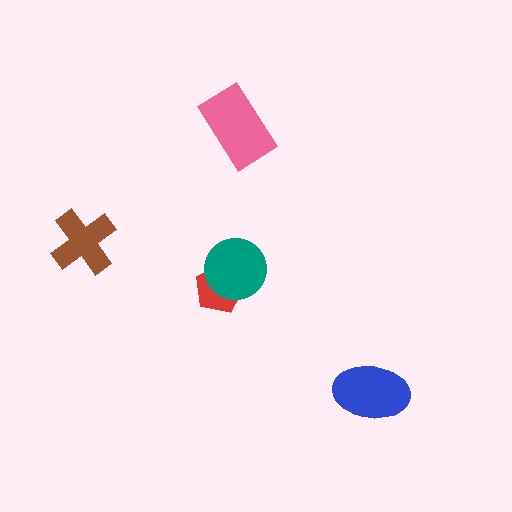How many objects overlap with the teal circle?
1 object overlaps with the teal circle.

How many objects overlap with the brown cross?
0 objects overlap with the brown cross.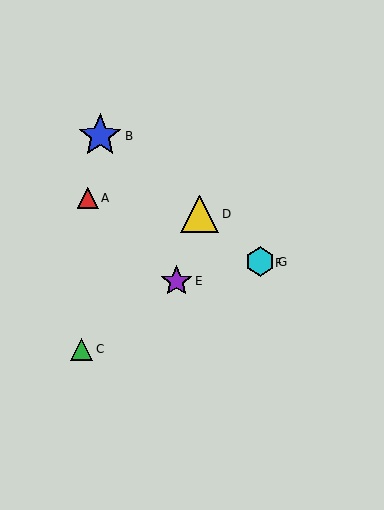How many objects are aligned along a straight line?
4 objects (B, D, F, G) are aligned along a straight line.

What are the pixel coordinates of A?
Object A is at (88, 198).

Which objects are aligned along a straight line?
Objects B, D, F, G are aligned along a straight line.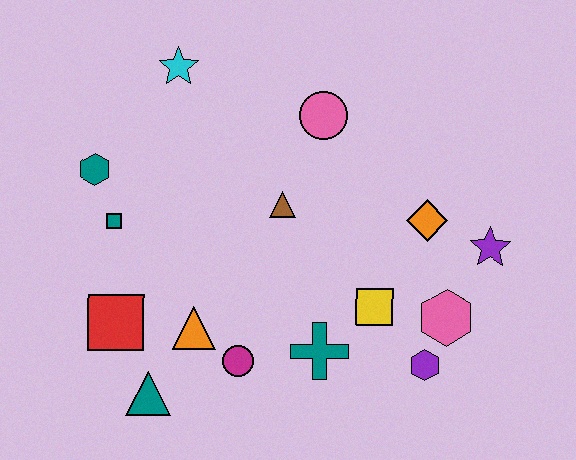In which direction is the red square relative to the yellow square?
The red square is to the left of the yellow square.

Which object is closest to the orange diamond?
The purple star is closest to the orange diamond.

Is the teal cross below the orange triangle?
Yes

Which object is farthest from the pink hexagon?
The teal hexagon is farthest from the pink hexagon.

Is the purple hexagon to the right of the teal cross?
Yes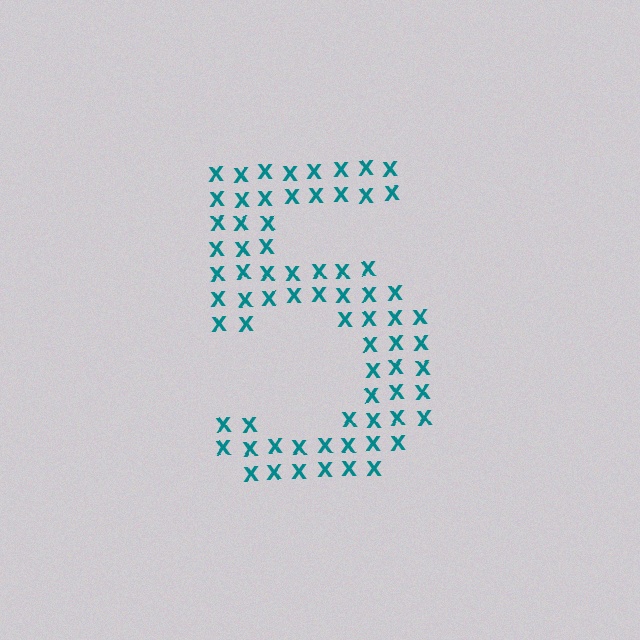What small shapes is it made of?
It is made of small letter X's.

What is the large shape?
The large shape is the digit 5.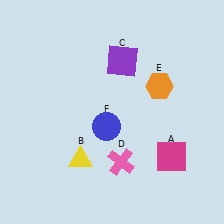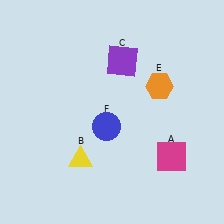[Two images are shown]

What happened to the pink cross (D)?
The pink cross (D) was removed in Image 2. It was in the bottom-right area of Image 1.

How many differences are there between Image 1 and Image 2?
There is 1 difference between the two images.